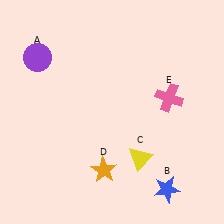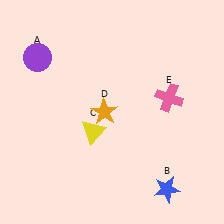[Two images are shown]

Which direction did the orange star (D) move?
The orange star (D) moved up.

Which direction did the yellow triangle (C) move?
The yellow triangle (C) moved left.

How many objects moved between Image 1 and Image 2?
2 objects moved between the two images.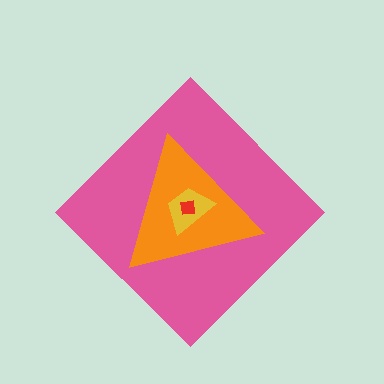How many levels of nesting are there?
4.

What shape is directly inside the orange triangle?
The yellow trapezoid.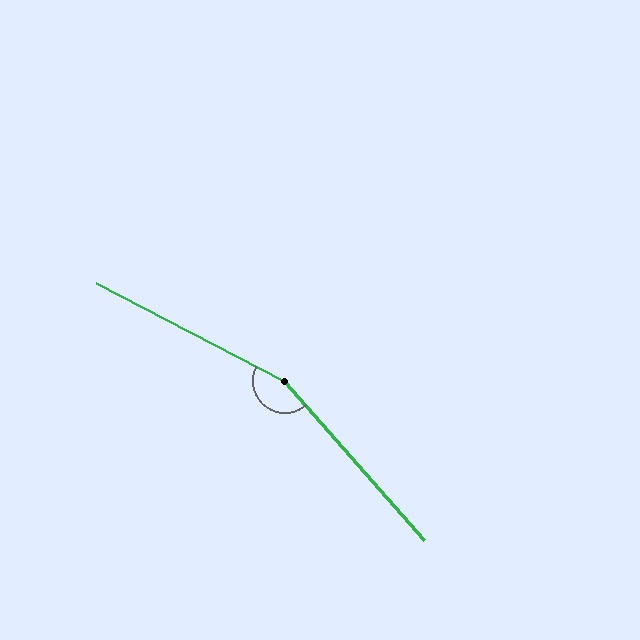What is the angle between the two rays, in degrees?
Approximately 159 degrees.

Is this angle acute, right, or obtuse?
It is obtuse.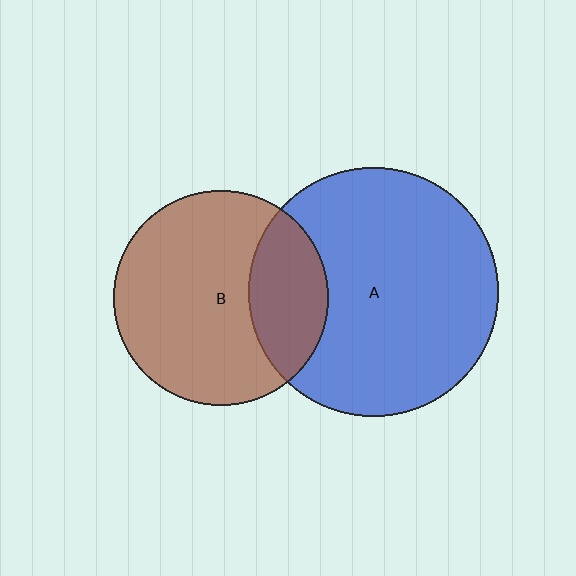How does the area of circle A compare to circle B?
Approximately 1.3 times.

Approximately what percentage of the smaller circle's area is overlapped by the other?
Approximately 25%.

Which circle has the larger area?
Circle A (blue).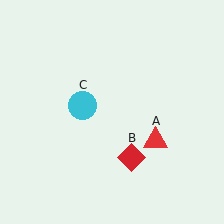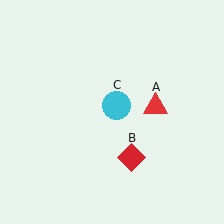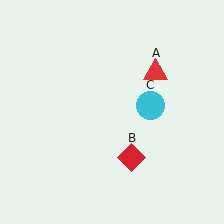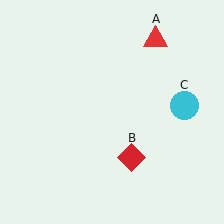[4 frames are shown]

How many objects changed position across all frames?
2 objects changed position: red triangle (object A), cyan circle (object C).